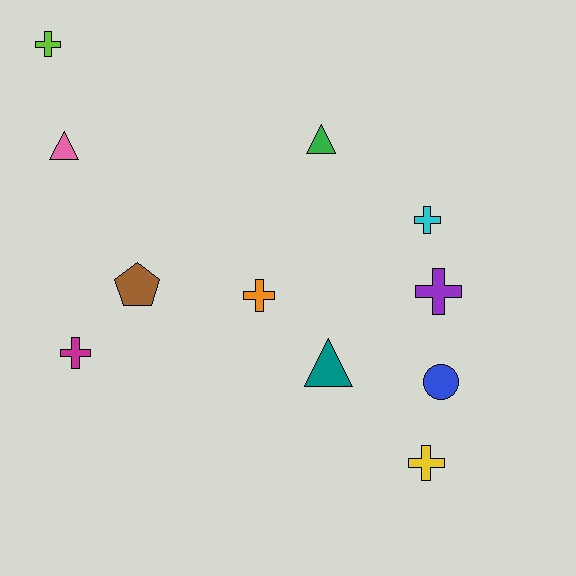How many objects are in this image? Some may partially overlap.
There are 11 objects.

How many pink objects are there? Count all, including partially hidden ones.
There is 1 pink object.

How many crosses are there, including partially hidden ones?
There are 6 crosses.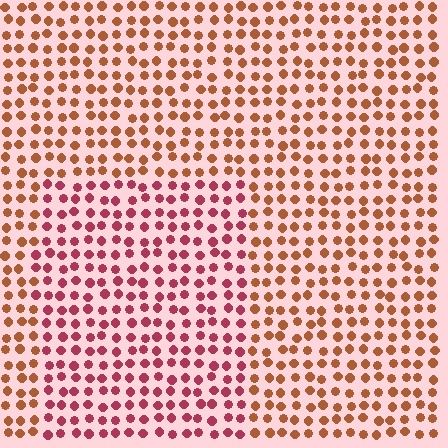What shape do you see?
I see a rectangle.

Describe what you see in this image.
The image is filled with small brown elements in a uniform arrangement. A rectangle-shaped region is visible where the elements are tinted to a slightly different hue, forming a subtle color boundary.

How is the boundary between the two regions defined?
The boundary is defined purely by a slight shift in hue (about 38 degrees). Spacing, size, and orientation are identical on both sides.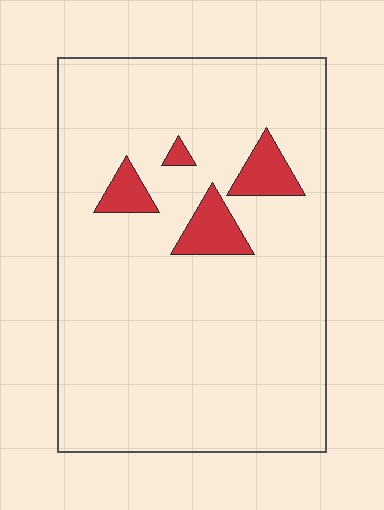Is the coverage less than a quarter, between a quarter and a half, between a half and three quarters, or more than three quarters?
Less than a quarter.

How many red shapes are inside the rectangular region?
4.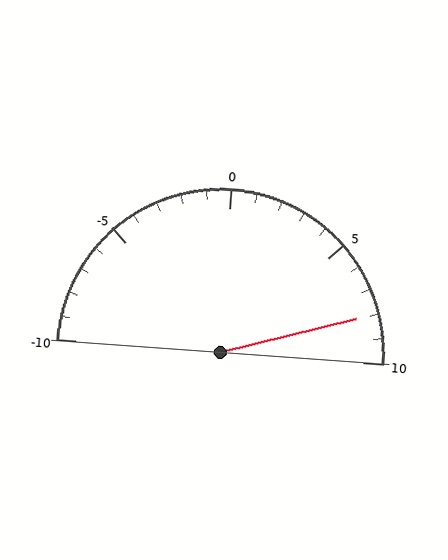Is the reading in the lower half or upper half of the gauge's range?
The reading is in the upper half of the range (-10 to 10).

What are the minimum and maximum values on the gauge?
The gauge ranges from -10 to 10.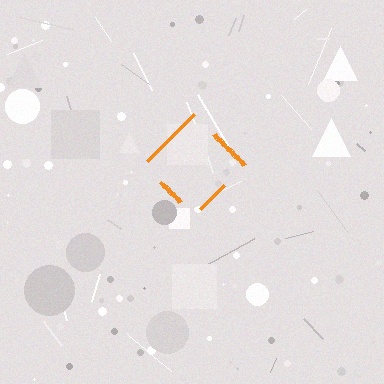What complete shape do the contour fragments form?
The contour fragments form a diamond.